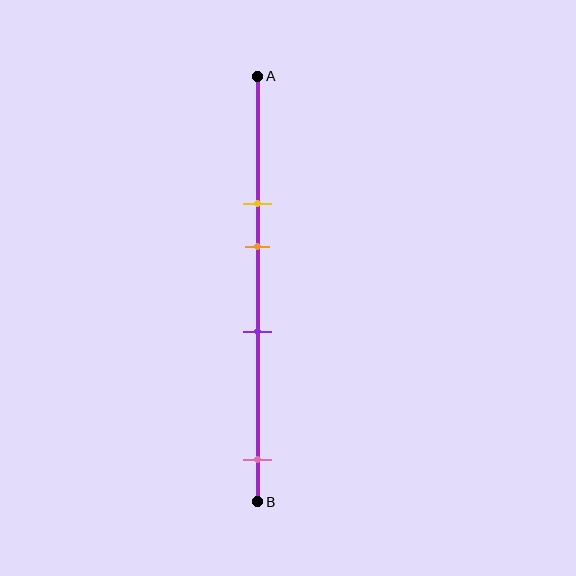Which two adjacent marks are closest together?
The yellow and orange marks are the closest adjacent pair.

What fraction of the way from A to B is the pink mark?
The pink mark is approximately 90% (0.9) of the way from A to B.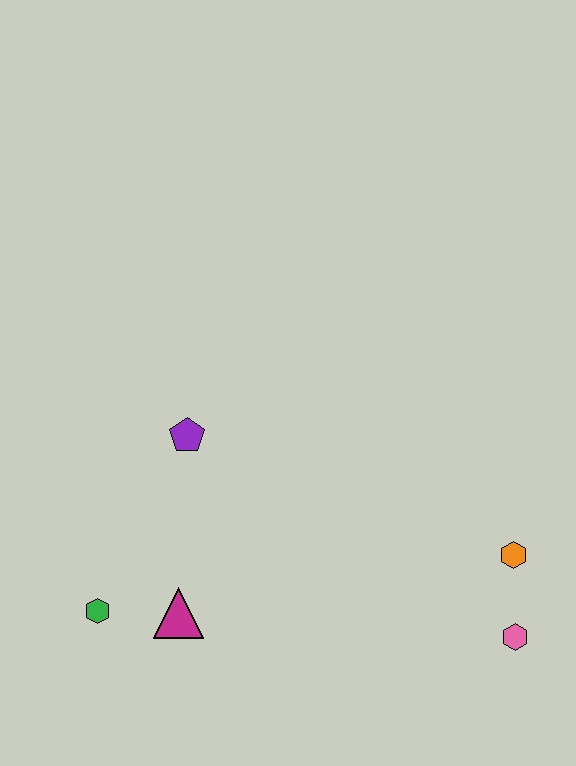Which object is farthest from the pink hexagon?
The green hexagon is farthest from the pink hexagon.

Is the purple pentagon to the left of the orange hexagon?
Yes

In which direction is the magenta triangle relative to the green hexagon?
The magenta triangle is to the right of the green hexagon.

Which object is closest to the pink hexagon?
The orange hexagon is closest to the pink hexagon.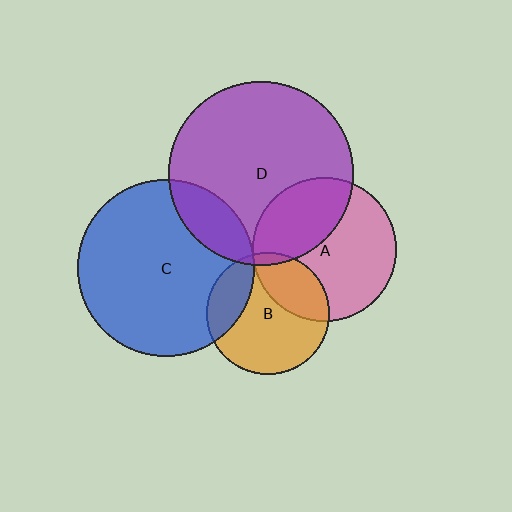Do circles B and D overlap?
Yes.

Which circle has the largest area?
Circle D (purple).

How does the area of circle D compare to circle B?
Approximately 2.3 times.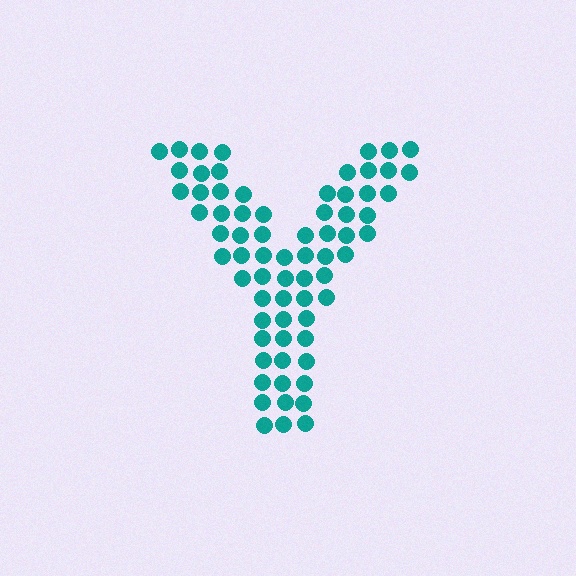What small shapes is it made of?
It is made of small circles.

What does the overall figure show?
The overall figure shows the letter Y.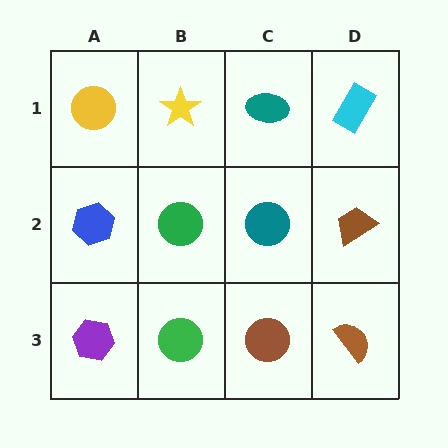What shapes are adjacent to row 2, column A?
A yellow circle (row 1, column A), a purple hexagon (row 3, column A), a green circle (row 2, column B).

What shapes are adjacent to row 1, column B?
A green circle (row 2, column B), a yellow circle (row 1, column A), a teal ellipse (row 1, column C).